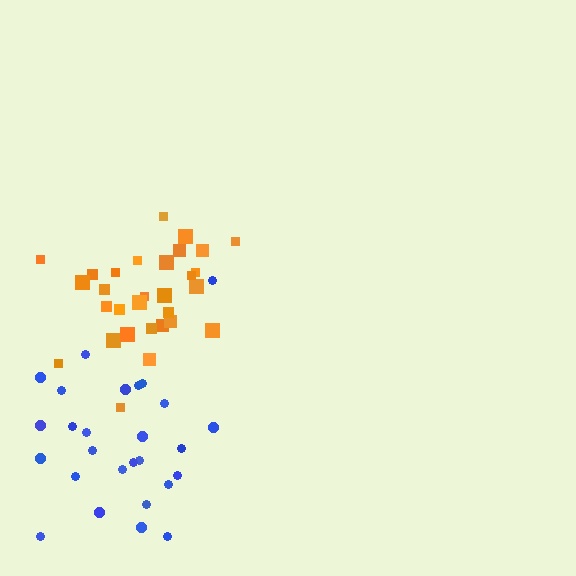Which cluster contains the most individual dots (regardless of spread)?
Orange (30).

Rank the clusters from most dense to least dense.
orange, blue.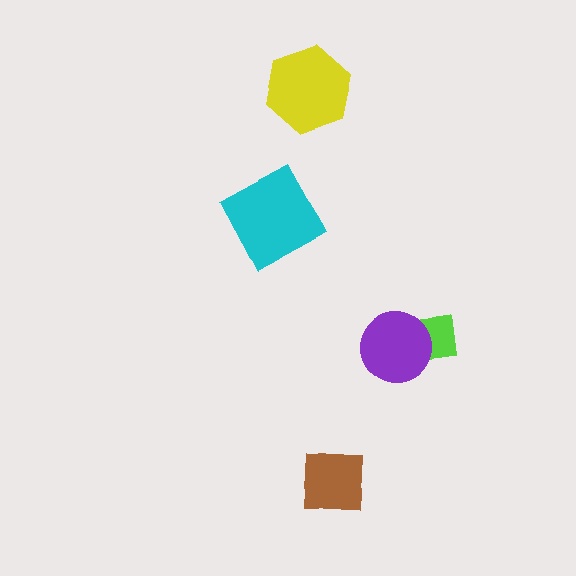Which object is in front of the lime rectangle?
The purple circle is in front of the lime rectangle.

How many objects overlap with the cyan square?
0 objects overlap with the cyan square.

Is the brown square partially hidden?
No, no other shape covers it.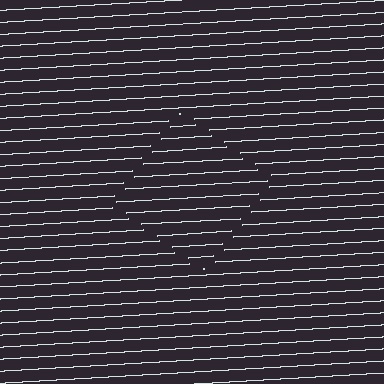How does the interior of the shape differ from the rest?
The interior of the shape contains the same grating, shifted by half a period — the contour is defined by the phase discontinuity where line-ends from the inner and outer gratings abut.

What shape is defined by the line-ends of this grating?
An illusory square. The interior of the shape contains the same grating, shifted by half a period — the contour is defined by the phase discontinuity where line-ends from the inner and outer gratings abut.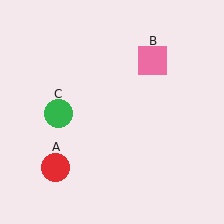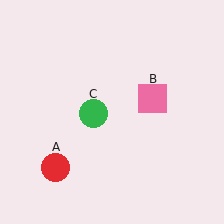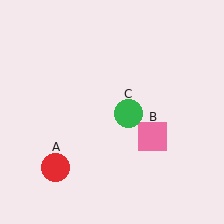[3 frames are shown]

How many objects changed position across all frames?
2 objects changed position: pink square (object B), green circle (object C).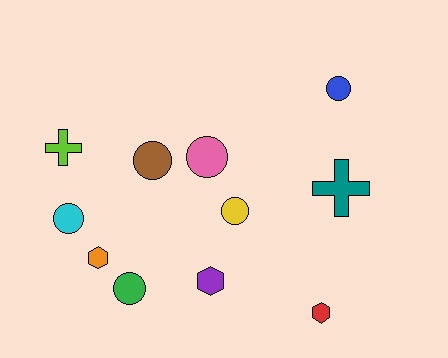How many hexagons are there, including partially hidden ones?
There are 3 hexagons.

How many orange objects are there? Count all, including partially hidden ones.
There is 1 orange object.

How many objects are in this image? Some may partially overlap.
There are 11 objects.